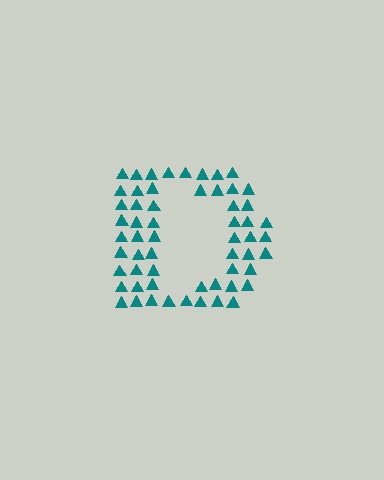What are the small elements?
The small elements are triangles.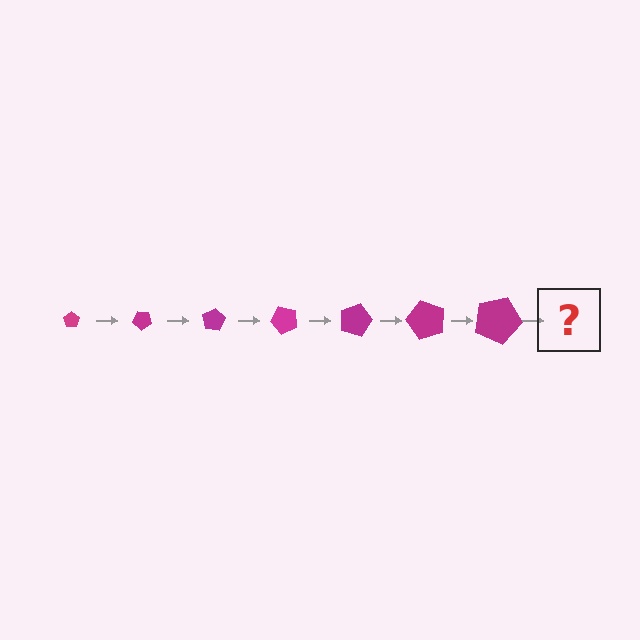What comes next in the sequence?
The next element should be a pentagon, larger than the previous one and rotated 280 degrees from the start.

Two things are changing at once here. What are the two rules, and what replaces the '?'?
The two rules are that the pentagon grows larger each step and it rotates 40 degrees each step. The '?' should be a pentagon, larger than the previous one and rotated 280 degrees from the start.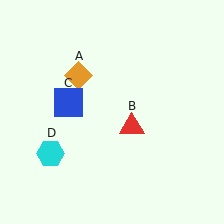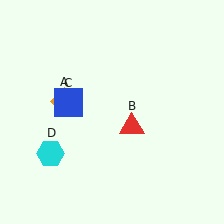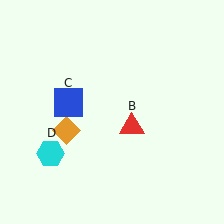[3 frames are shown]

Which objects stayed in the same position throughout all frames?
Red triangle (object B) and blue square (object C) and cyan hexagon (object D) remained stationary.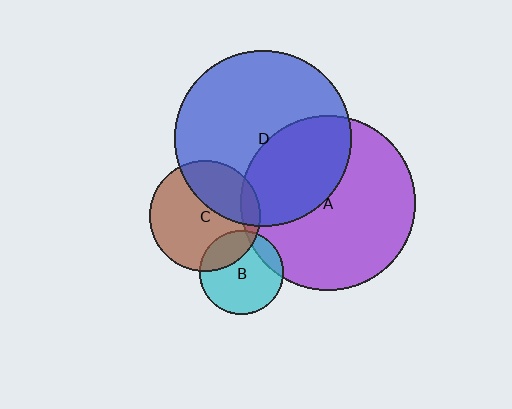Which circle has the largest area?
Circle D (blue).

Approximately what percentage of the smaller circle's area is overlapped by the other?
Approximately 10%.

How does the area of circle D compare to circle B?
Approximately 4.5 times.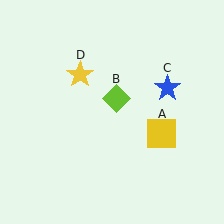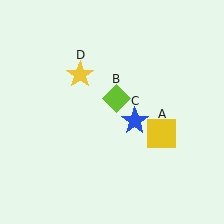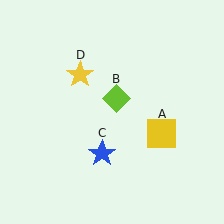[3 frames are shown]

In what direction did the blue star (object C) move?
The blue star (object C) moved down and to the left.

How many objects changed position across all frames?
1 object changed position: blue star (object C).